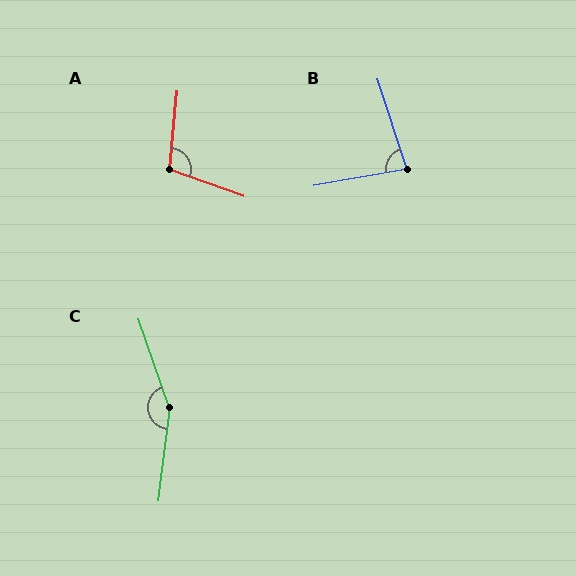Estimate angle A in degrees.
Approximately 104 degrees.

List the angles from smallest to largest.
B (82°), A (104°), C (154°).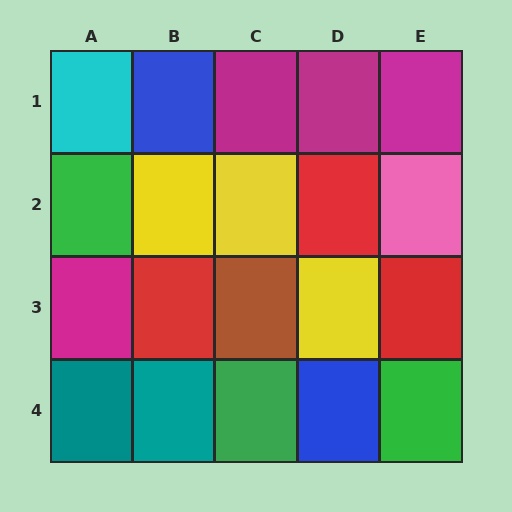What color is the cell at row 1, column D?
Magenta.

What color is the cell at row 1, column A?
Cyan.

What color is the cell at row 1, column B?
Blue.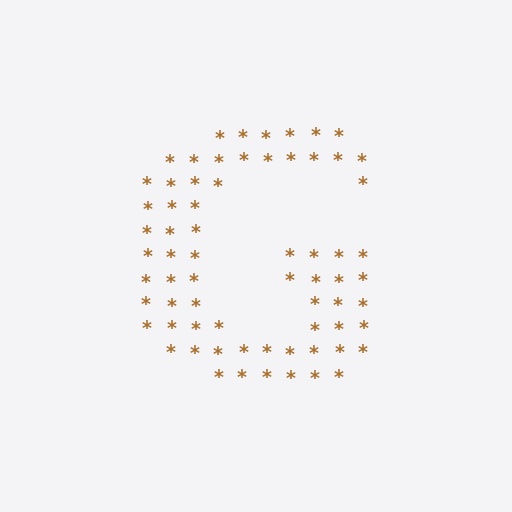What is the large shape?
The large shape is the letter G.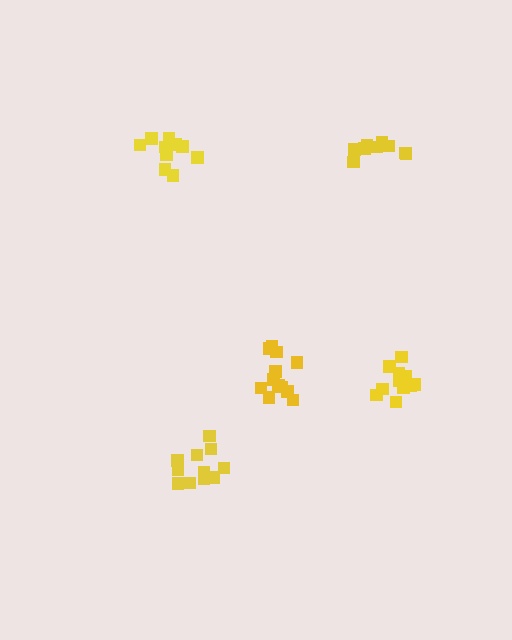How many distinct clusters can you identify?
There are 5 distinct clusters.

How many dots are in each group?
Group 1: 9 dots, Group 2: 11 dots, Group 3: 12 dots, Group 4: 12 dots, Group 5: 10 dots (54 total).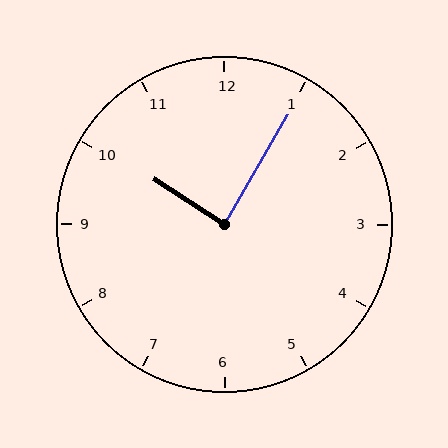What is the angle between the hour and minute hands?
Approximately 88 degrees.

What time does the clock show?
10:05.